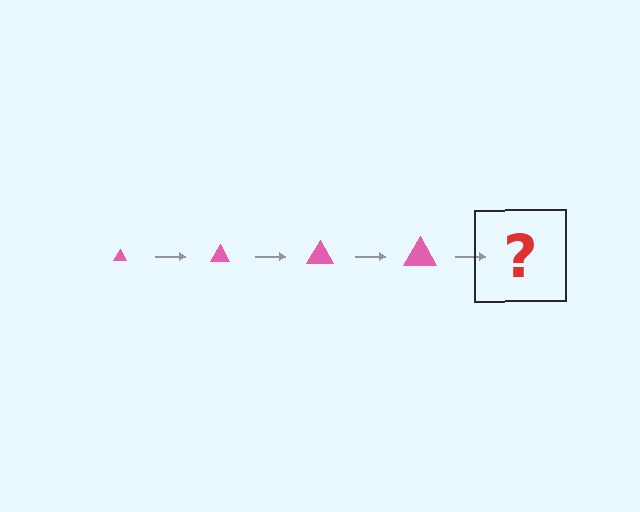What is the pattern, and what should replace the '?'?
The pattern is that the triangle gets progressively larger each step. The '?' should be a pink triangle, larger than the previous one.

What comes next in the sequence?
The next element should be a pink triangle, larger than the previous one.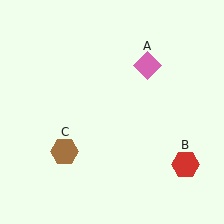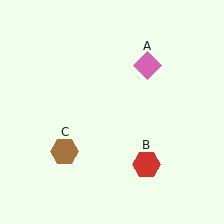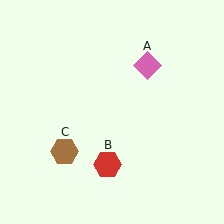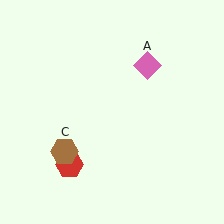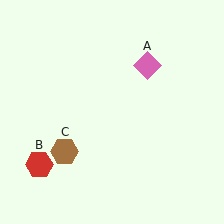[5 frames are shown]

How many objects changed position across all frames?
1 object changed position: red hexagon (object B).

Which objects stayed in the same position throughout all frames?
Pink diamond (object A) and brown hexagon (object C) remained stationary.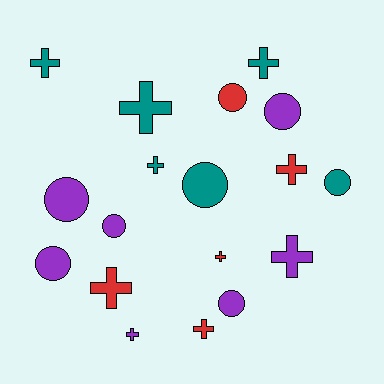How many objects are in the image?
There are 18 objects.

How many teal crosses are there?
There are 4 teal crosses.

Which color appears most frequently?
Purple, with 7 objects.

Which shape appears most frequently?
Cross, with 10 objects.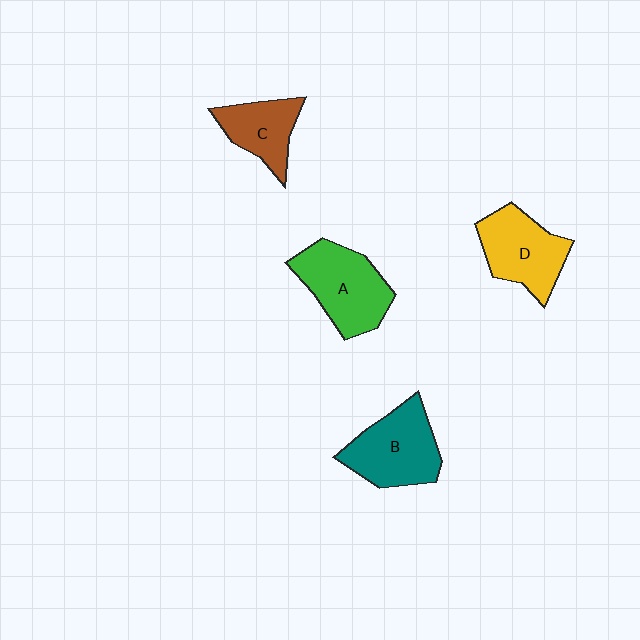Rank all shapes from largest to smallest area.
From largest to smallest: A (green), B (teal), D (yellow), C (brown).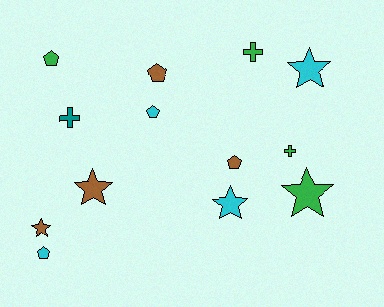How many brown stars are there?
There are 2 brown stars.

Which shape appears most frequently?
Star, with 5 objects.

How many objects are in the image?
There are 13 objects.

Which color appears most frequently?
Brown, with 4 objects.